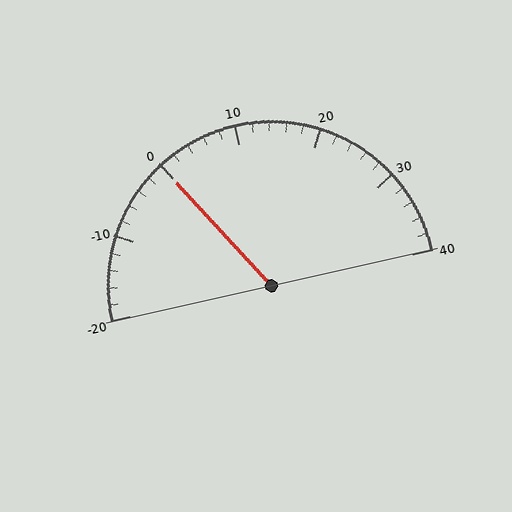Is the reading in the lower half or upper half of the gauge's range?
The reading is in the lower half of the range (-20 to 40).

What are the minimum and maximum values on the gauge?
The gauge ranges from -20 to 40.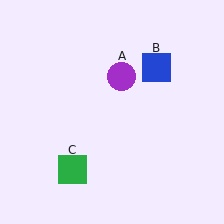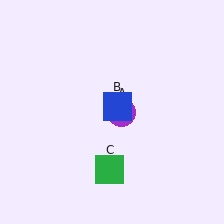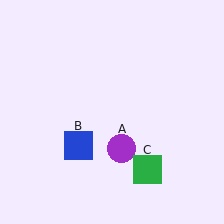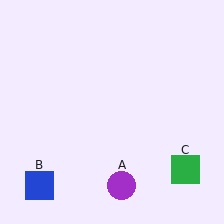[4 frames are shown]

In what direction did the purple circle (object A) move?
The purple circle (object A) moved down.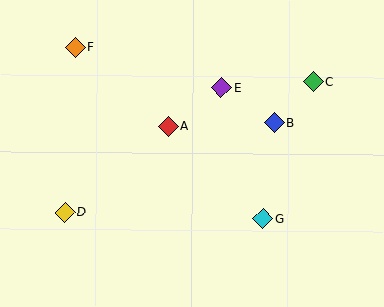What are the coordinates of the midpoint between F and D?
The midpoint between F and D is at (70, 130).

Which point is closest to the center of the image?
Point A at (168, 126) is closest to the center.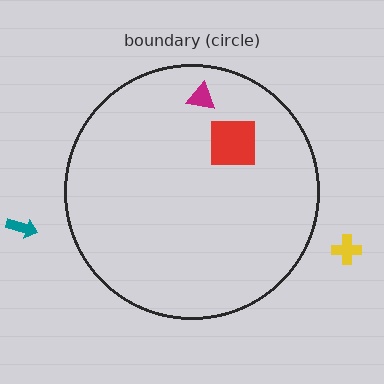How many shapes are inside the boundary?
2 inside, 2 outside.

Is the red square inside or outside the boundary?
Inside.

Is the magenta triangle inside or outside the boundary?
Inside.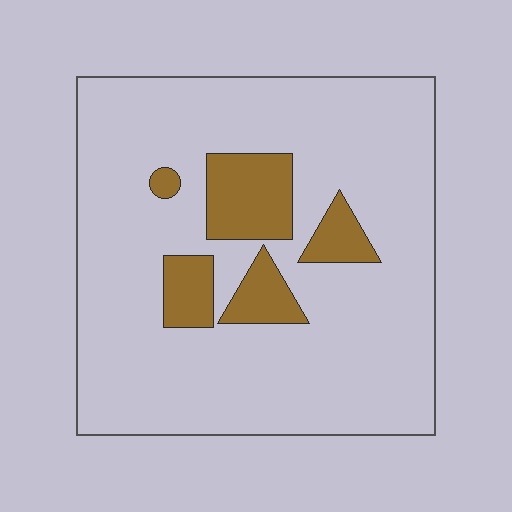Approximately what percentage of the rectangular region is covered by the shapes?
Approximately 15%.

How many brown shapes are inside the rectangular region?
5.